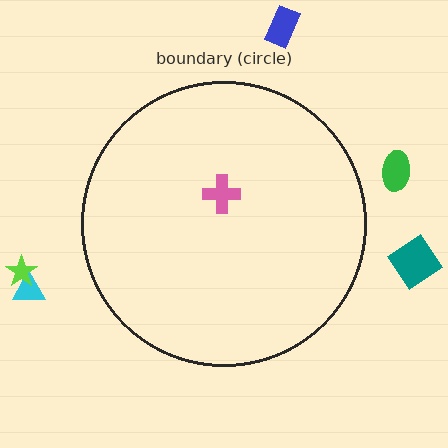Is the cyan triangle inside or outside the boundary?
Outside.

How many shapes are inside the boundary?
1 inside, 5 outside.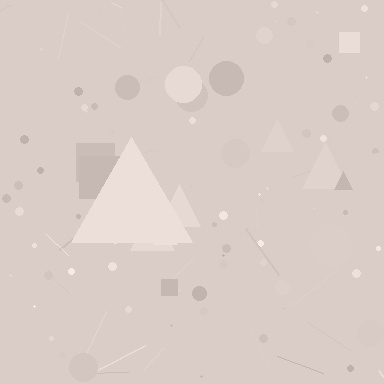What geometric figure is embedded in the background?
A triangle is embedded in the background.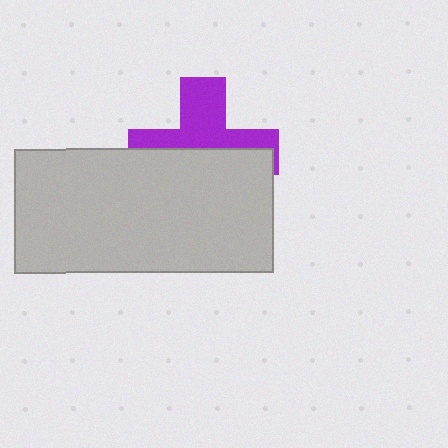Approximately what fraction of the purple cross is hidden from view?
Roughly 55% of the purple cross is hidden behind the light gray rectangle.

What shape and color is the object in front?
The object in front is a light gray rectangle.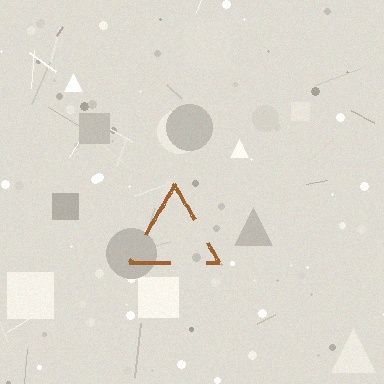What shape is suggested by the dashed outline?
The dashed outline suggests a triangle.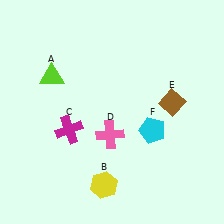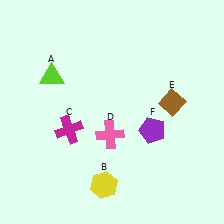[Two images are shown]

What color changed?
The pentagon (F) changed from cyan in Image 1 to purple in Image 2.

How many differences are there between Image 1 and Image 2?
There is 1 difference between the two images.